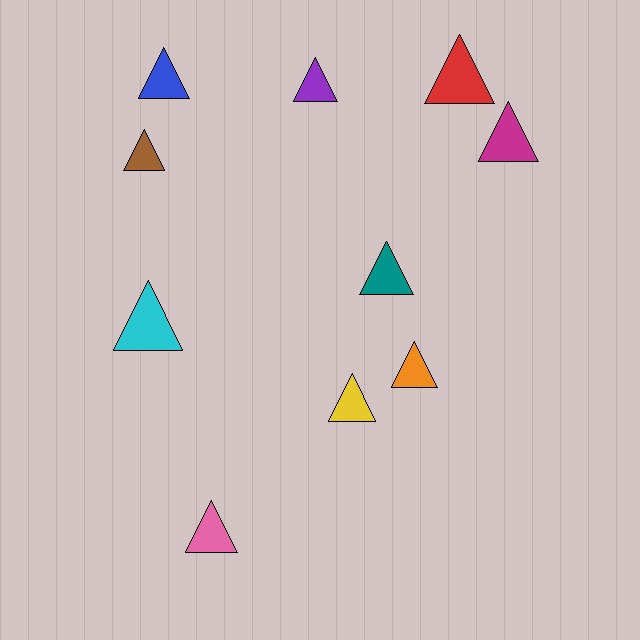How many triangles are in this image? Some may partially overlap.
There are 10 triangles.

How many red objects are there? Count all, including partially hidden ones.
There is 1 red object.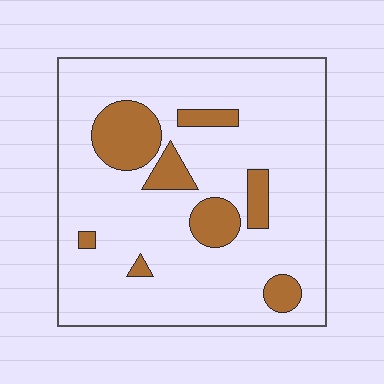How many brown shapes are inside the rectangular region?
8.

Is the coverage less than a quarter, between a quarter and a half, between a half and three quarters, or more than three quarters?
Less than a quarter.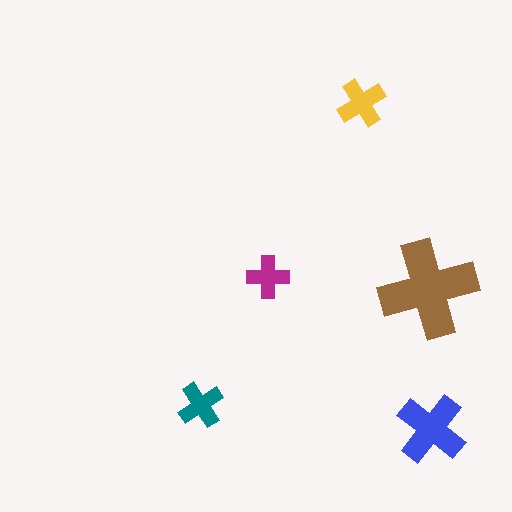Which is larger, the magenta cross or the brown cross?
The brown one.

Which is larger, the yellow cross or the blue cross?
The blue one.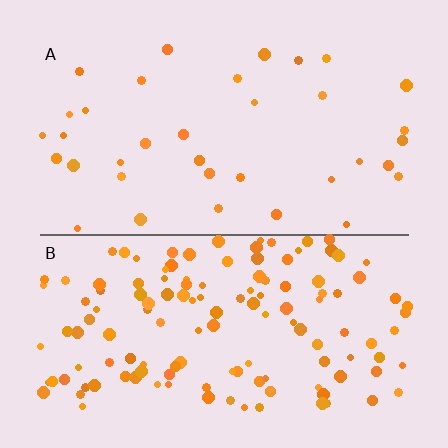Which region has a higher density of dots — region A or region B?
B (the bottom).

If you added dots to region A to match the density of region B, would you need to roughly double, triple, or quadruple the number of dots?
Approximately quadruple.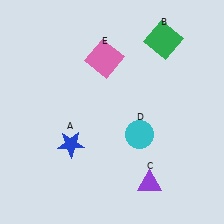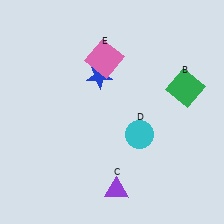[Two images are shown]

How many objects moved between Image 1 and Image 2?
3 objects moved between the two images.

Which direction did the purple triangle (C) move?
The purple triangle (C) moved left.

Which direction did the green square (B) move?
The green square (B) moved down.